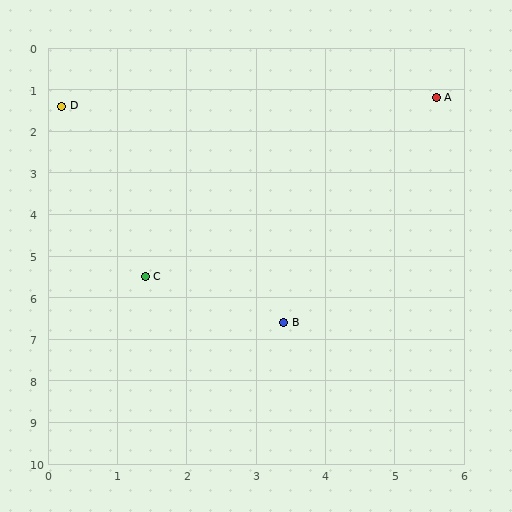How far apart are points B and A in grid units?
Points B and A are about 5.8 grid units apart.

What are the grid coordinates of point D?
Point D is at approximately (0.2, 1.4).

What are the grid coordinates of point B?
Point B is at approximately (3.4, 6.6).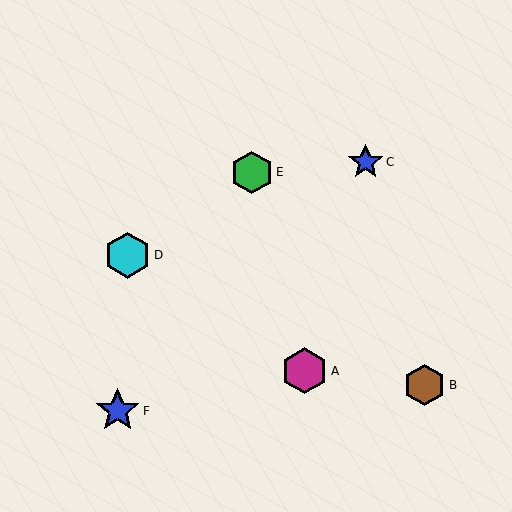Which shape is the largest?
The magenta hexagon (labeled A) is the largest.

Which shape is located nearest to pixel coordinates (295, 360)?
The magenta hexagon (labeled A) at (305, 371) is nearest to that location.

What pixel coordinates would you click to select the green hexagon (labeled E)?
Click at (252, 172) to select the green hexagon E.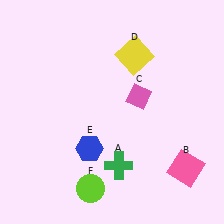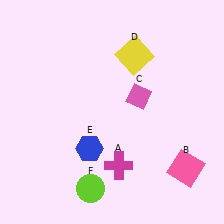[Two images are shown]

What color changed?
The cross (A) changed from green in Image 1 to magenta in Image 2.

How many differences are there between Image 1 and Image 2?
There is 1 difference between the two images.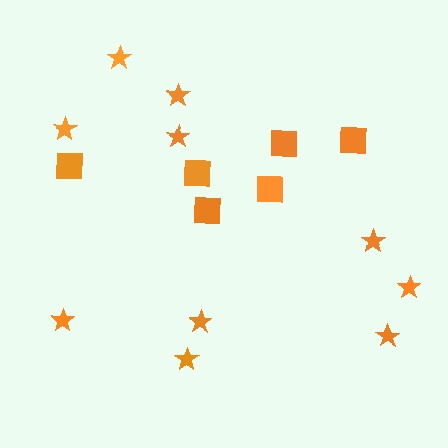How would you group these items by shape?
There are 2 groups: one group of stars (10) and one group of squares (6).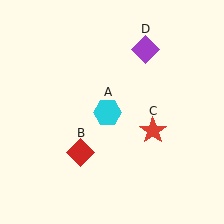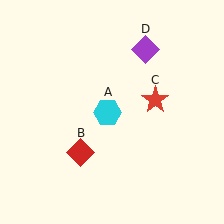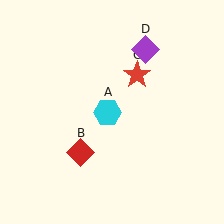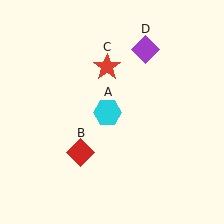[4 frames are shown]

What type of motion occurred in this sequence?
The red star (object C) rotated counterclockwise around the center of the scene.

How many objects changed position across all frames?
1 object changed position: red star (object C).